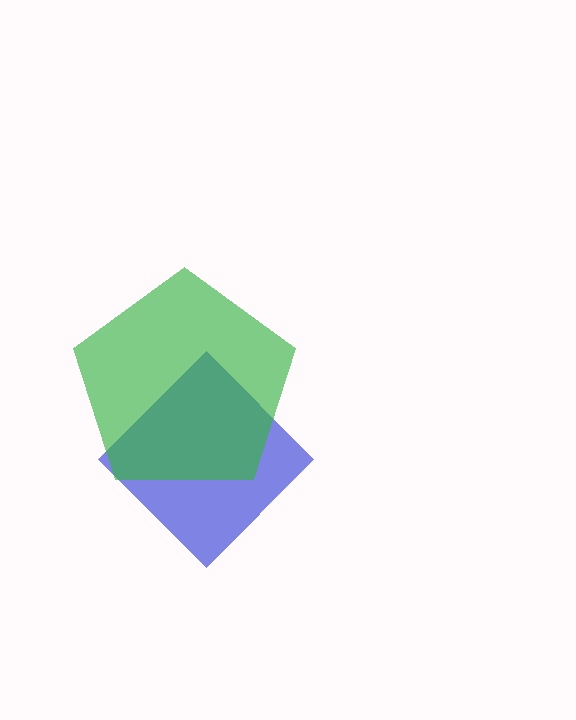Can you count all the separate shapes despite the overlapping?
Yes, there are 2 separate shapes.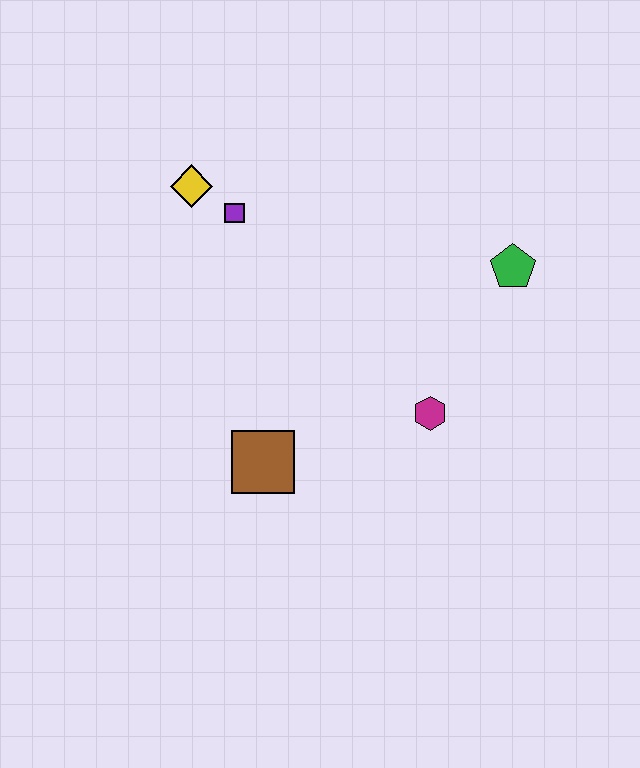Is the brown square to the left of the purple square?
No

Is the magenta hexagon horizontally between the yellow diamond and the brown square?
No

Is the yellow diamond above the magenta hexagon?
Yes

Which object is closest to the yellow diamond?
The purple square is closest to the yellow diamond.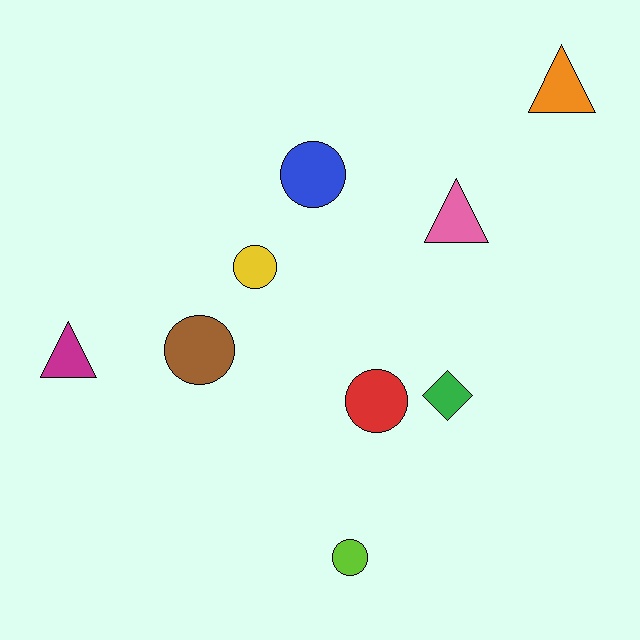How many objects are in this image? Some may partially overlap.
There are 9 objects.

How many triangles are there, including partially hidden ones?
There are 3 triangles.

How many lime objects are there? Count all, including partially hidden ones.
There is 1 lime object.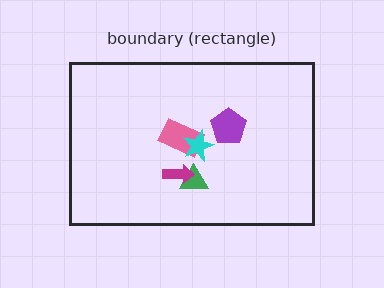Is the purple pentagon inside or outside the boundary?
Inside.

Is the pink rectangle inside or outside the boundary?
Inside.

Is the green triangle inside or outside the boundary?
Inside.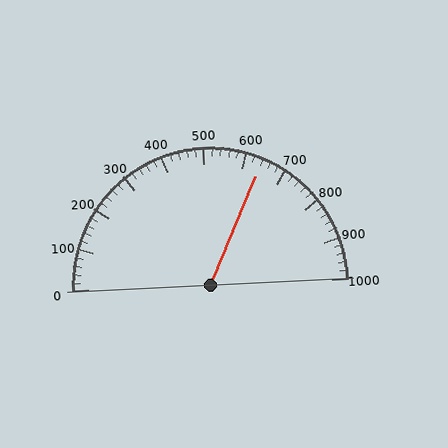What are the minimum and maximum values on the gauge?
The gauge ranges from 0 to 1000.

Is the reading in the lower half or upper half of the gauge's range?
The reading is in the upper half of the range (0 to 1000).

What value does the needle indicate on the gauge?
The needle indicates approximately 640.